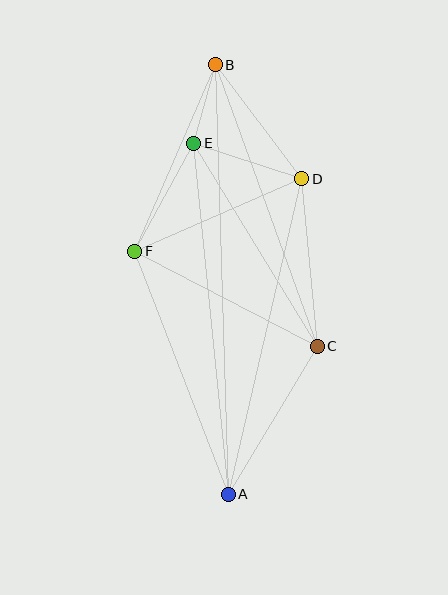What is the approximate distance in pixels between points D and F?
The distance between D and F is approximately 182 pixels.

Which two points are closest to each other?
Points B and E are closest to each other.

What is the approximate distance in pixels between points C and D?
The distance between C and D is approximately 168 pixels.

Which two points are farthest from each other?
Points A and B are farthest from each other.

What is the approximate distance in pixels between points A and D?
The distance between A and D is approximately 324 pixels.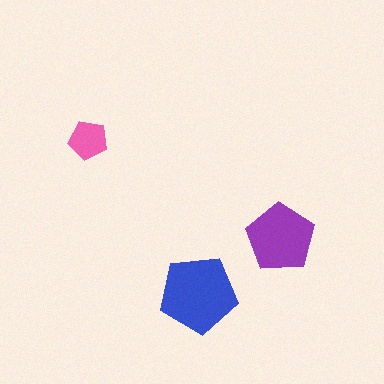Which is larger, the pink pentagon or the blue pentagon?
The blue one.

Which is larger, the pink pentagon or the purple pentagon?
The purple one.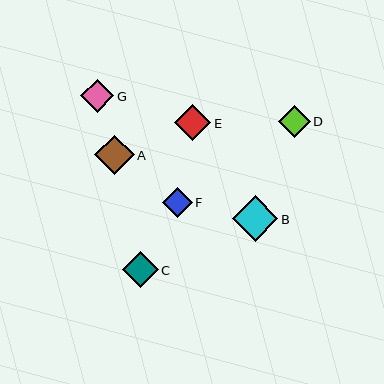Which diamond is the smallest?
Diamond F is the smallest with a size of approximately 30 pixels.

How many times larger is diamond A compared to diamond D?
Diamond A is approximately 1.2 times the size of diamond D.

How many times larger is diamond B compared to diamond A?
Diamond B is approximately 1.2 times the size of diamond A.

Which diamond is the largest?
Diamond B is the largest with a size of approximately 45 pixels.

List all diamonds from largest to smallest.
From largest to smallest: B, A, E, C, G, D, F.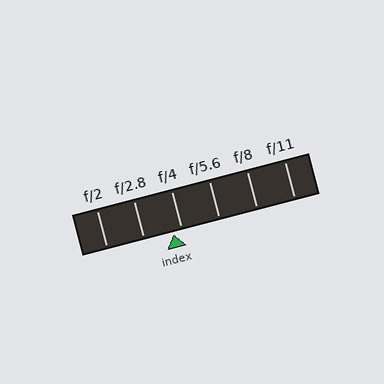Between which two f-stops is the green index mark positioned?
The index mark is between f/2.8 and f/4.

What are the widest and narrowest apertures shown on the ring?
The widest aperture shown is f/2 and the narrowest is f/11.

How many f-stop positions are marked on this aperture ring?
There are 6 f-stop positions marked.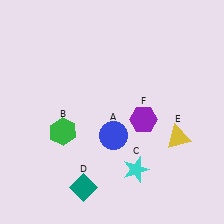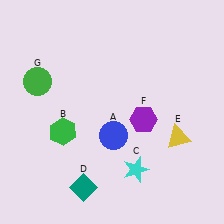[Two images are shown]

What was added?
A green circle (G) was added in Image 2.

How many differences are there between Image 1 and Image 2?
There is 1 difference between the two images.